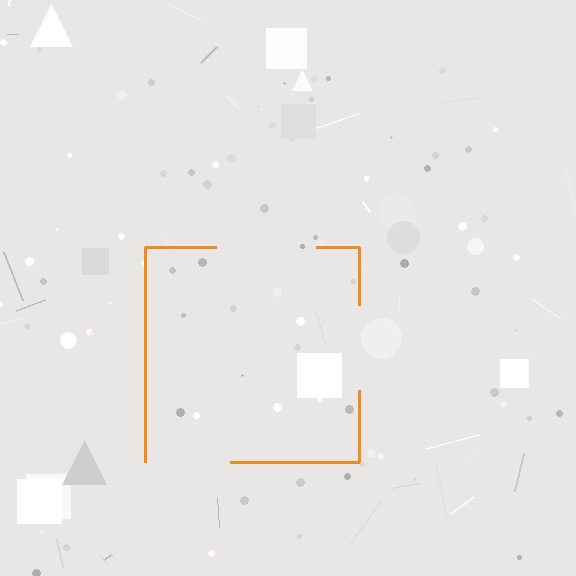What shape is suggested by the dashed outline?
The dashed outline suggests a square.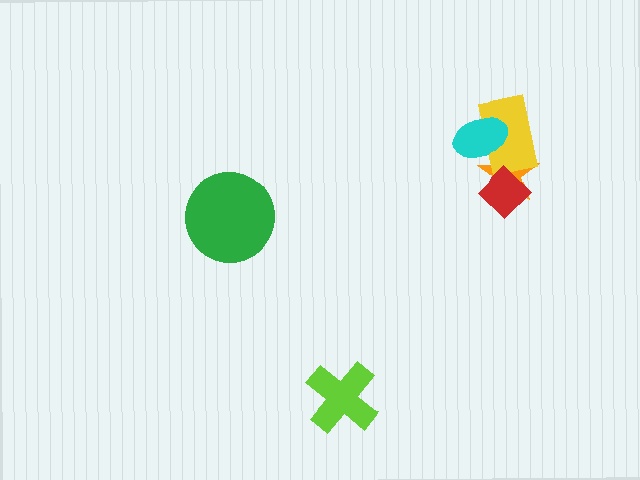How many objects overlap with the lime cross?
0 objects overlap with the lime cross.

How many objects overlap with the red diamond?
1 object overlaps with the red diamond.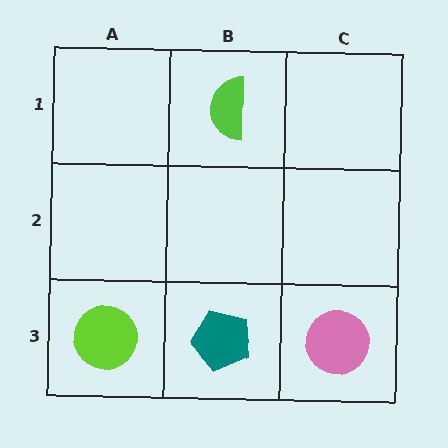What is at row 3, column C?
A pink circle.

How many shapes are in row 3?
3 shapes.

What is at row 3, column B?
A teal pentagon.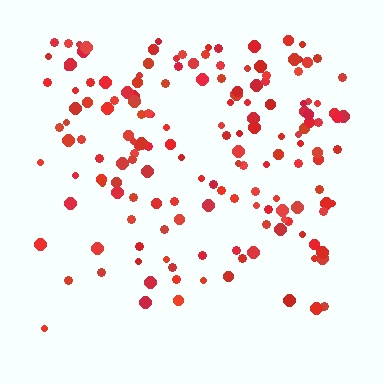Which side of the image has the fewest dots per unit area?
The bottom.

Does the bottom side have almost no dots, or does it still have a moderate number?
Still a moderate number, just noticeably fewer than the top.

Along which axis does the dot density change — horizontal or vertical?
Vertical.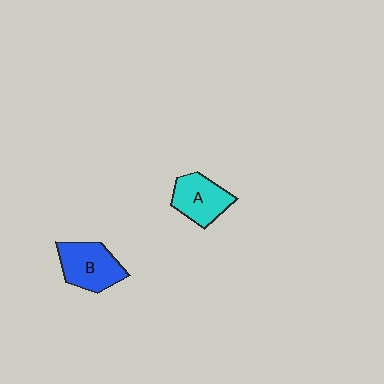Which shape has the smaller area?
Shape A (cyan).